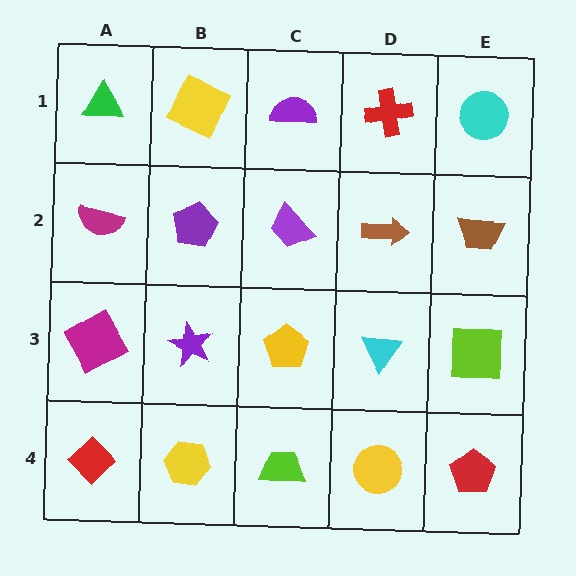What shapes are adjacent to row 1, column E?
A brown trapezoid (row 2, column E), a red cross (row 1, column D).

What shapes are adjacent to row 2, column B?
A yellow square (row 1, column B), a purple star (row 3, column B), a magenta semicircle (row 2, column A), a purple trapezoid (row 2, column C).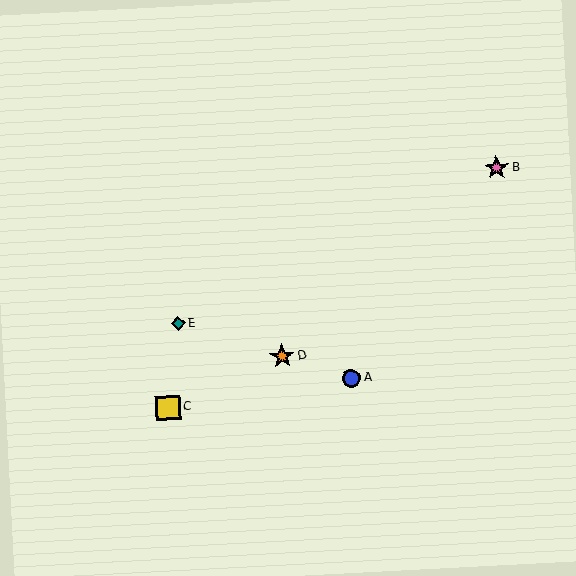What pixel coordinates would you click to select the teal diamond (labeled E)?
Click at (178, 324) to select the teal diamond E.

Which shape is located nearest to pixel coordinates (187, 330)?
The teal diamond (labeled E) at (178, 324) is nearest to that location.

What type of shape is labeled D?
Shape D is an orange star.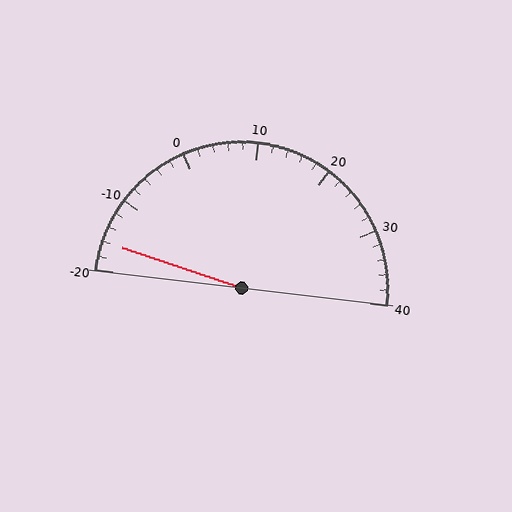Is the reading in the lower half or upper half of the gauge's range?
The reading is in the lower half of the range (-20 to 40).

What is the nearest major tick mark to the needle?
The nearest major tick mark is -20.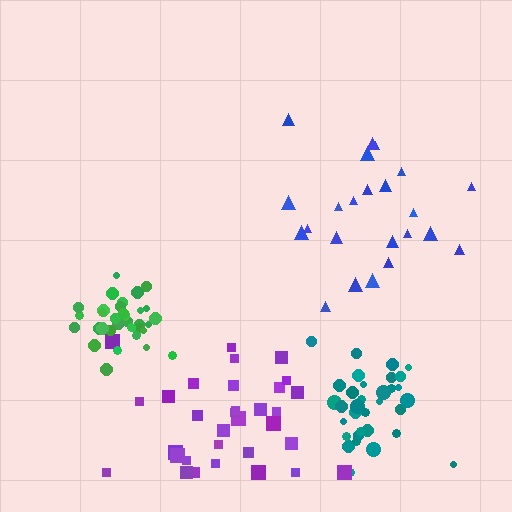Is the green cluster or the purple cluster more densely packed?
Green.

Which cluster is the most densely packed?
Green.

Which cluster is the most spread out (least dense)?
Purple.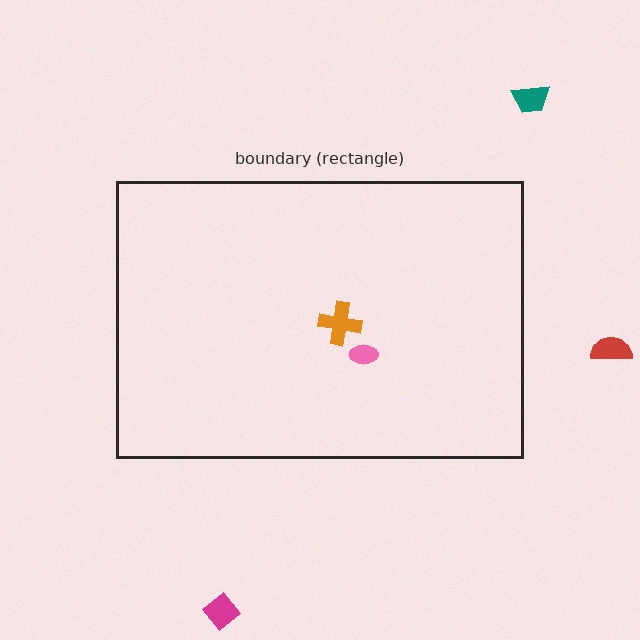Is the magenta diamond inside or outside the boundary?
Outside.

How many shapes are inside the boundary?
2 inside, 3 outside.